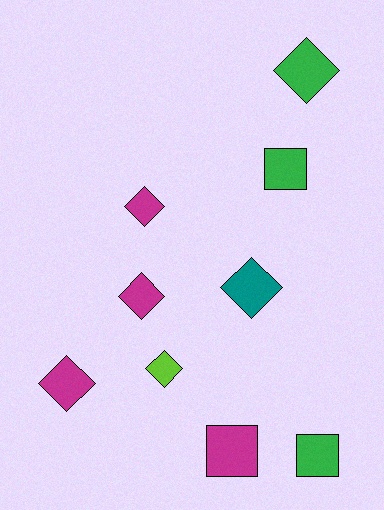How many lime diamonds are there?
There is 1 lime diamond.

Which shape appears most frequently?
Diamond, with 6 objects.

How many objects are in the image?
There are 9 objects.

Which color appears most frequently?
Magenta, with 4 objects.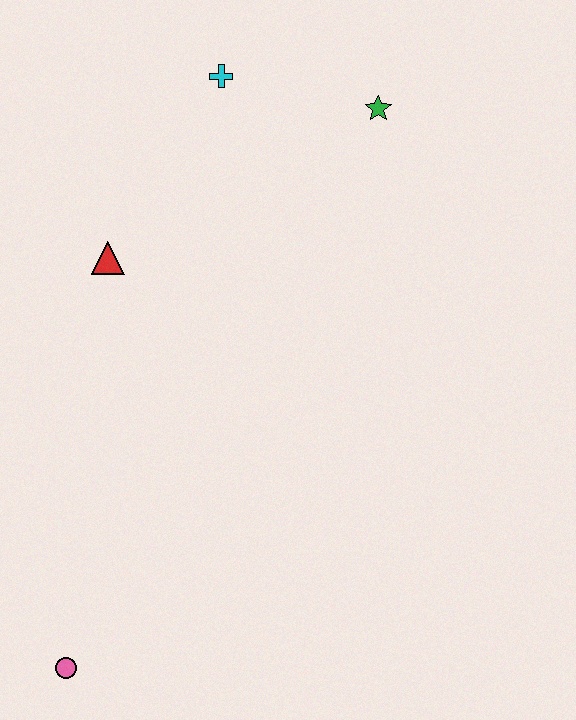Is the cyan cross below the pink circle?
No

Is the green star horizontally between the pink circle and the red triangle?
No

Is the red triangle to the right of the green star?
No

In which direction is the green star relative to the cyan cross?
The green star is to the right of the cyan cross.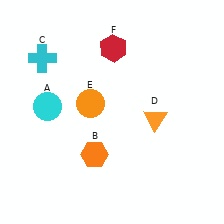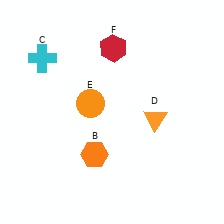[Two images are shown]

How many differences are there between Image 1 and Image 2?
There is 1 difference between the two images.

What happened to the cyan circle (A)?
The cyan circle (A) was removed in Image 2. It was in the top-left area of Image 1.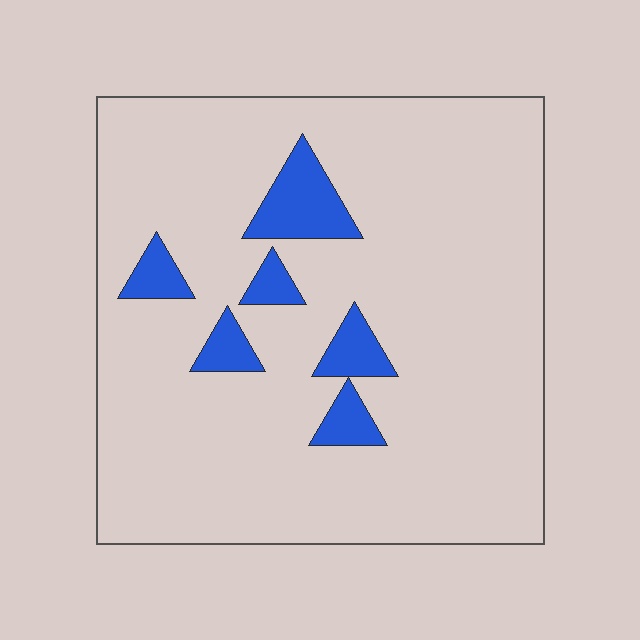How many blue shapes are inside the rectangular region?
6.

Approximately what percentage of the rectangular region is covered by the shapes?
Approximately 10%.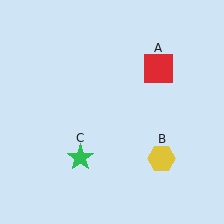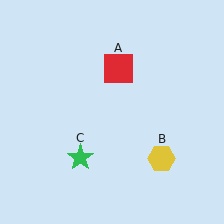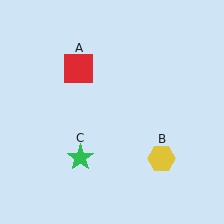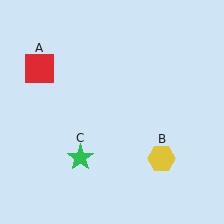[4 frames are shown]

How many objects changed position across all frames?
1 object changed position: red square (object A).